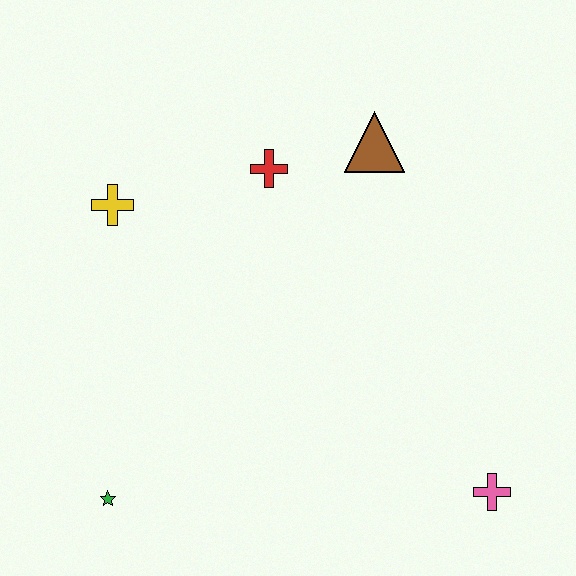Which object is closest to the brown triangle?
The red cross is closest to the brown triangle.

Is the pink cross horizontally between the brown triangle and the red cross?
No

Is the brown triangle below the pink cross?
No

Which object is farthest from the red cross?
The pink cross is farthest from the red cross.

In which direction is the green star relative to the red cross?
The green star is below the red cross.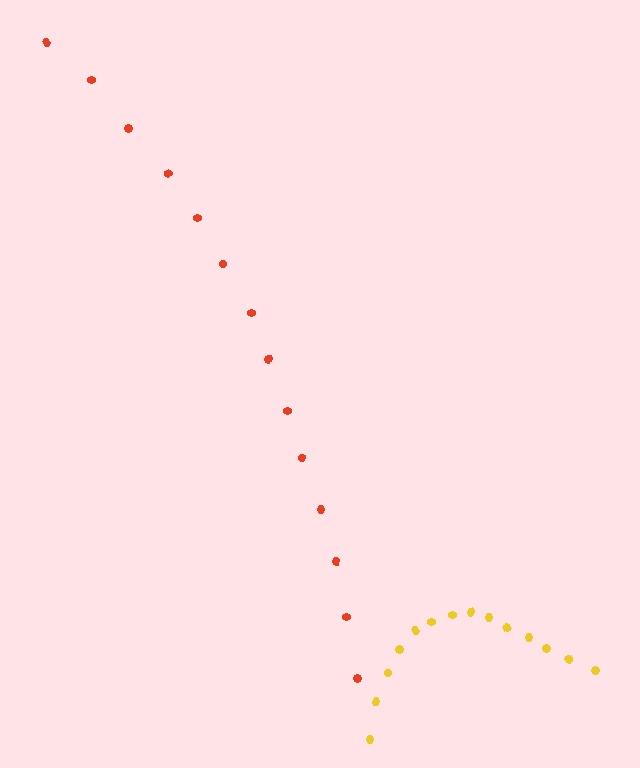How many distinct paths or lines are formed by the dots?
There are 2 distinct paths.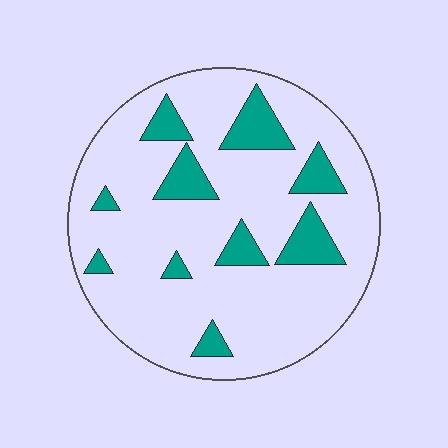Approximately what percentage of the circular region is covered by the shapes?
Approximately 15%.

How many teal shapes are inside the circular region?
10.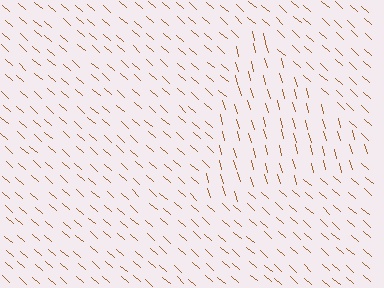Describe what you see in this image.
The image is filled with small brown line segments. A triangle region in the image has lines oriented differently from the surrounding lines, creating a visible texture boundary.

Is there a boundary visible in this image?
Yes, there is a texture boundary formed by a change in line orientation.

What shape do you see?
I see a triangle.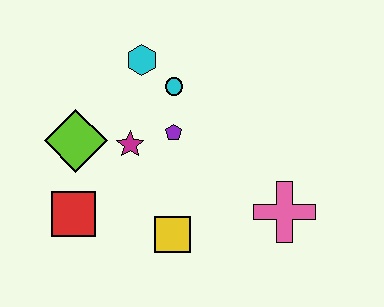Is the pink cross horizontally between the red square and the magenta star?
No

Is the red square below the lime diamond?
Yes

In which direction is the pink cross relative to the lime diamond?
The pink cross is to the right of the lime diamond.